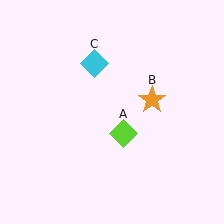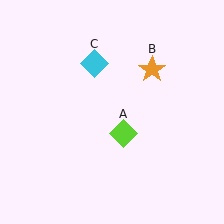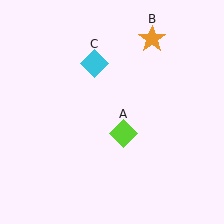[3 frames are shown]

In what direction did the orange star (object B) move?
The orange star (object B) moved up.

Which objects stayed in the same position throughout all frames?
Lime diamond (object A) and cyan diamond (object C) remained stationary.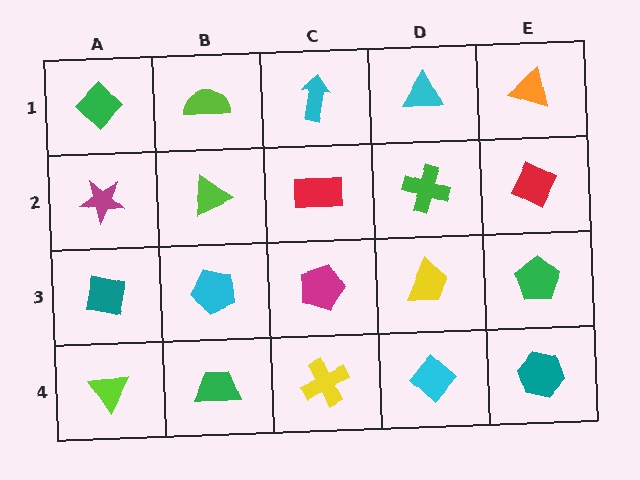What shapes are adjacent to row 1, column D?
A green cross (row 2, column D), a cyan arrow (row 1, column C), an orange triangle (row 1, column E).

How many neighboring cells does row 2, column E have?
3.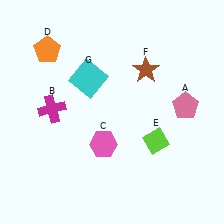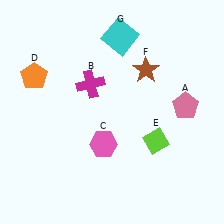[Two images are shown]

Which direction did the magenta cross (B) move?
The magenta cross (B) moved right.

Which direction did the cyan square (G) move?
The cyan square (G) moved up.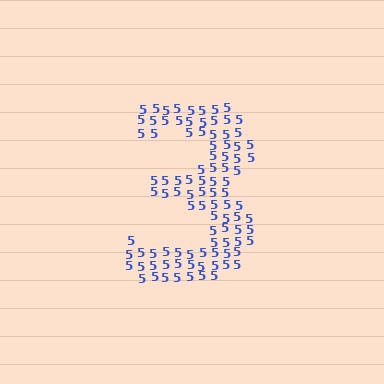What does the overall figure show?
The overall figure shows the digit 3.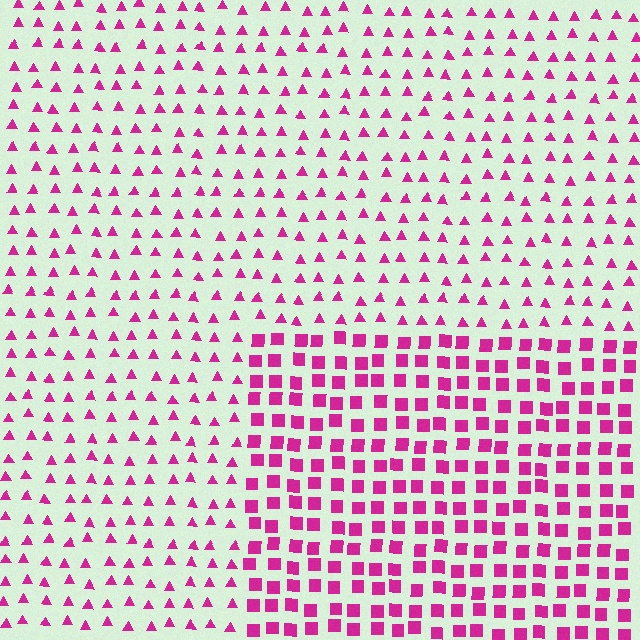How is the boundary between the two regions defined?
The boundary is defined by a change in element shape: squares inside vs. triangles outside. All elements share the same color and spacing.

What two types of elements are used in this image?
The image uses squares inside the rectangle region and triangles outside it.